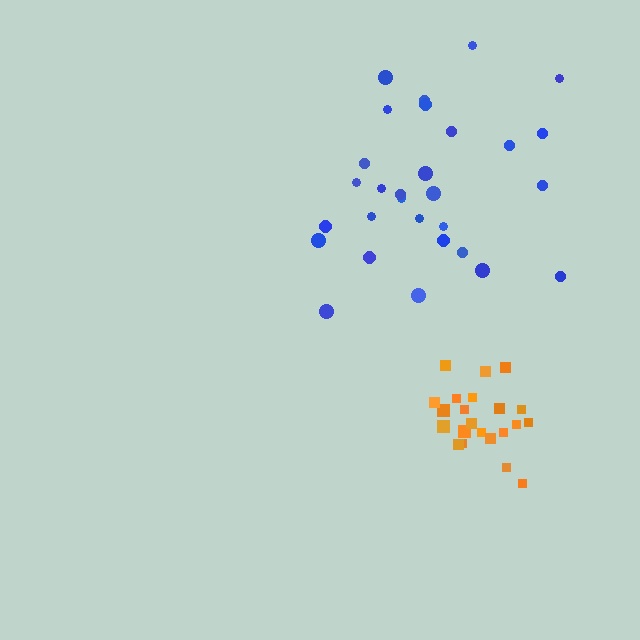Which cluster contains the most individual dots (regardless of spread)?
Blue (29).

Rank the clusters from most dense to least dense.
orange, blue.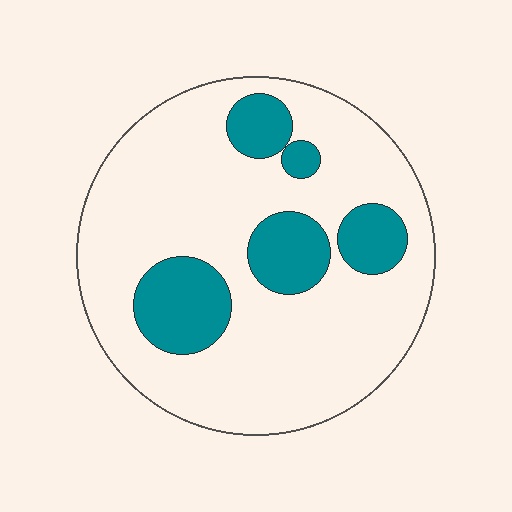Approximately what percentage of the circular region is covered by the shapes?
Approximately 20%.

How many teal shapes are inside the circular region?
5.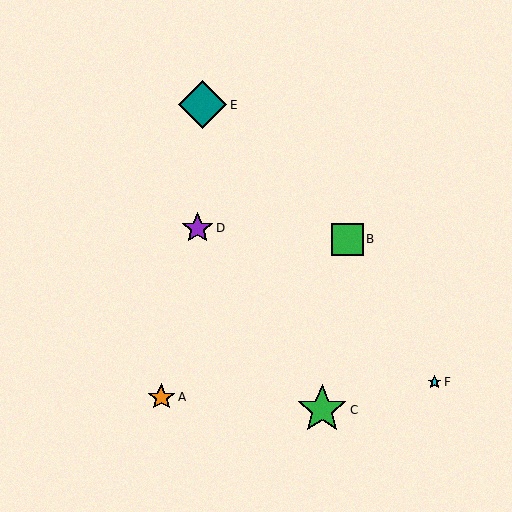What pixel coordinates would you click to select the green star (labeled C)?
Click at (322, 410) to select the green star C.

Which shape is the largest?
The green star (labeled C) is the largest.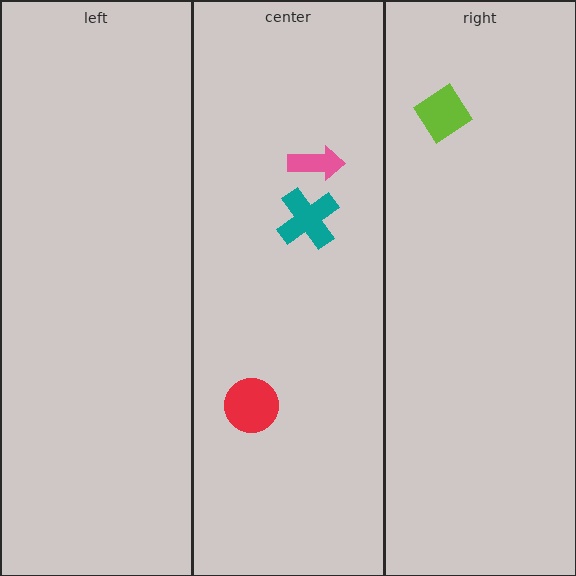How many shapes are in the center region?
3.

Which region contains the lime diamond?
The right region.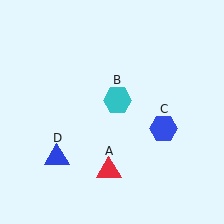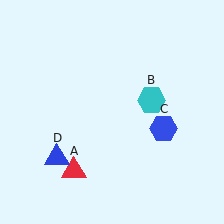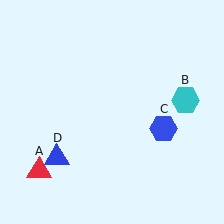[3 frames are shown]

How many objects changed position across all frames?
2 objects changed position: red triangle (object A), cyan hexagon (object B).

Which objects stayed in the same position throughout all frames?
Blue hexagon (object C) and blue triangle (object D) remained stationary.